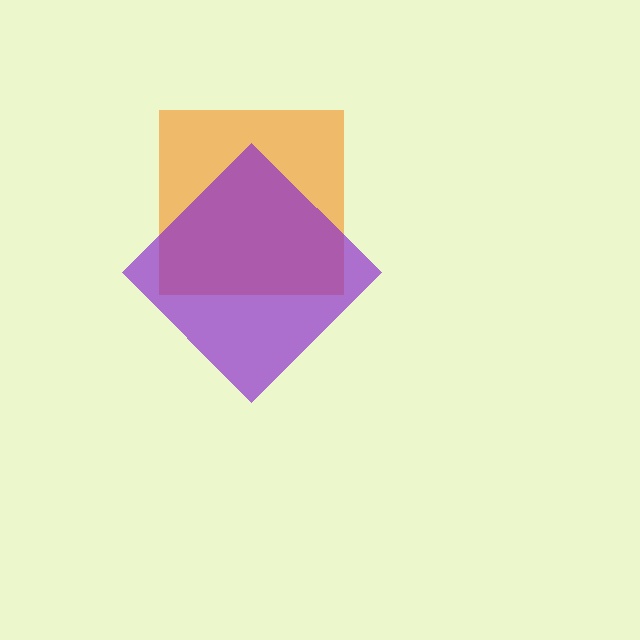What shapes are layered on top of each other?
The layered shapes are: an orange square, a purple diamond.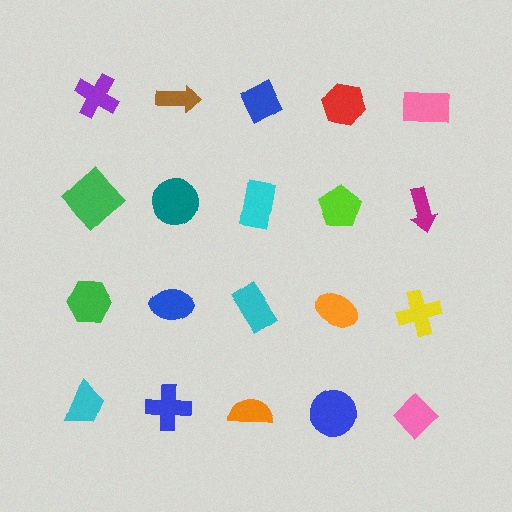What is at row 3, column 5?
A yellow cross.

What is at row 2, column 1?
A green diamond.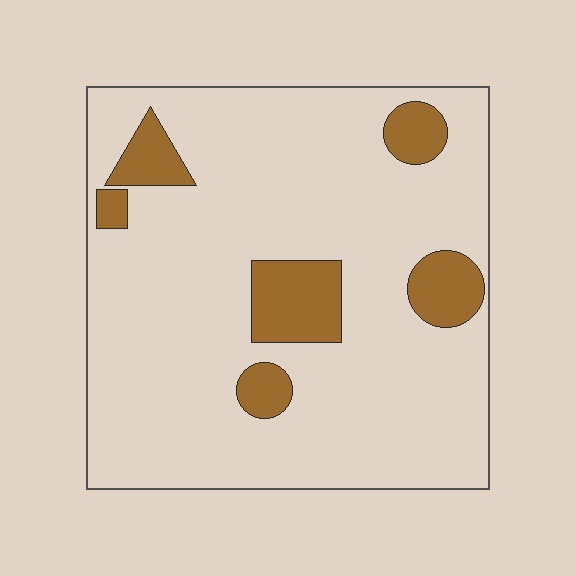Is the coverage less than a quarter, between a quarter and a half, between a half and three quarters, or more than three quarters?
Less than a quarter.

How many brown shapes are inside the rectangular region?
6.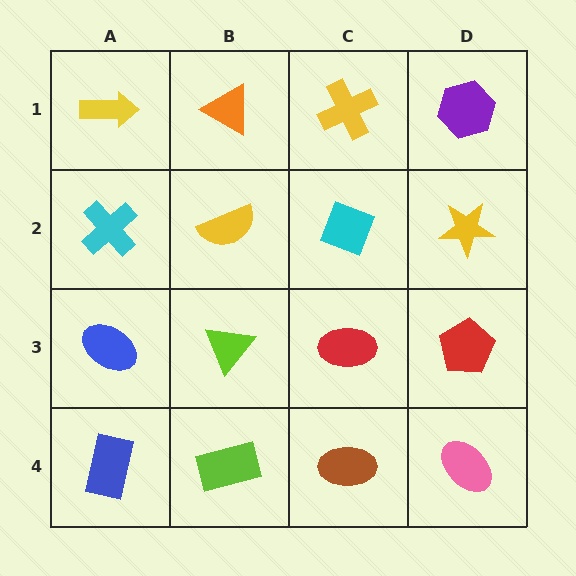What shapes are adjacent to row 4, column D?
A red pentagon (row 3, column D), a brown ellipse (row 4, column C).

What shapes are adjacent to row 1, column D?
A yellow star (row 2, column D), a yellow cross (row 1, column C).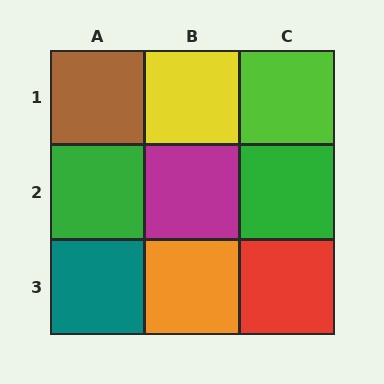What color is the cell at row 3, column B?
Orange.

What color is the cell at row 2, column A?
Green.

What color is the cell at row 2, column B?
Magenta.